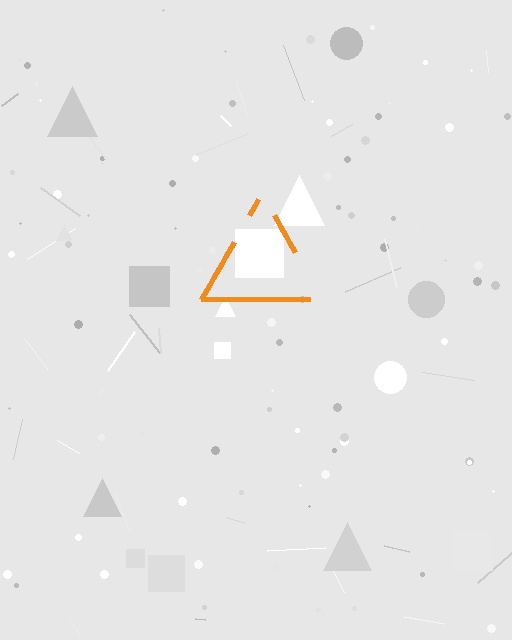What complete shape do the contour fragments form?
The contour fragments form a triangle.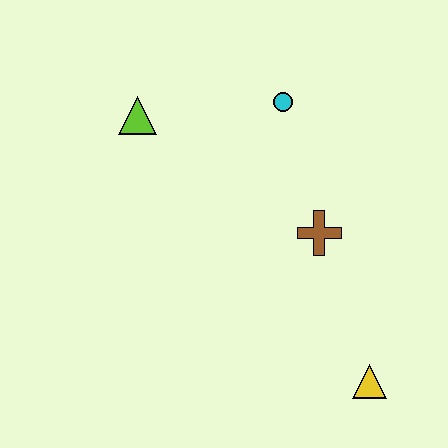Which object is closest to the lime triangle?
The cyan circle is closest to the lime triangle.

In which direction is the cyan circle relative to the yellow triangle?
The cyan circle is above the yellow triangle.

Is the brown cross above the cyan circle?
No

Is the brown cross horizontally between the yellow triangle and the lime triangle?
Yes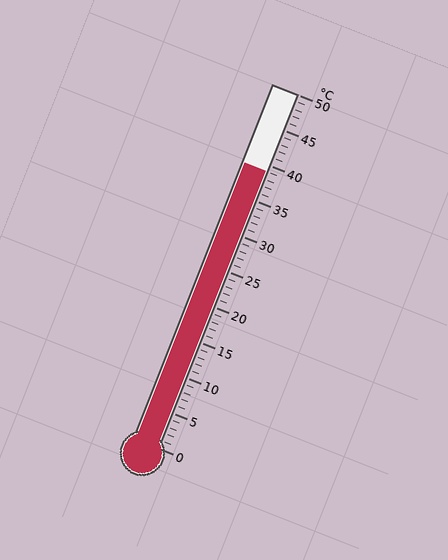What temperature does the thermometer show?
The thermometer shows approximately 39°C.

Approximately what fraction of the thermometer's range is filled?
The thermometer is filled to approximately 80% of its range.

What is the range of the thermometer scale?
The thermometer scale ranges from 0°C to 50°C.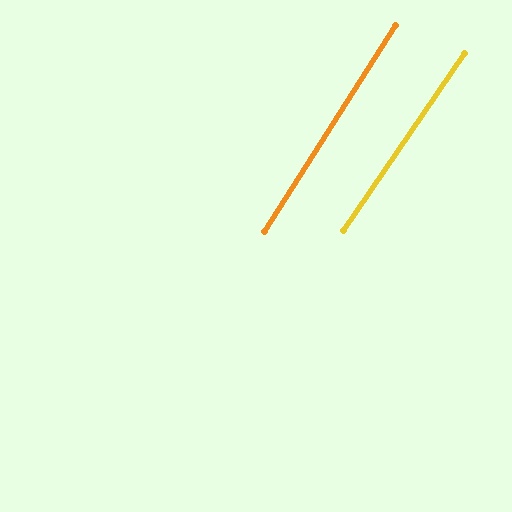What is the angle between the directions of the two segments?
Approximately 2 degrees.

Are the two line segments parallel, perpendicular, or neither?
Parallel — their directions differ by only 1.8°.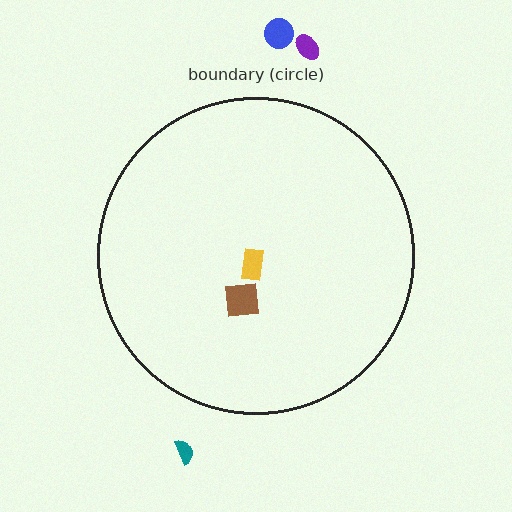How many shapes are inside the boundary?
2 inside, 3 outside.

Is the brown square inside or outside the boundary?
Inside.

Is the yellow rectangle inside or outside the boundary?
Inside.